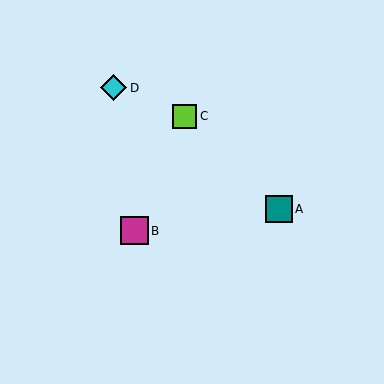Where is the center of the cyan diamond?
The center of the cyan diamond is at (114, 88).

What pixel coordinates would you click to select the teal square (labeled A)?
Click at (279, 209) to select the teal square A.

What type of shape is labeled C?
Shape C is a lime square.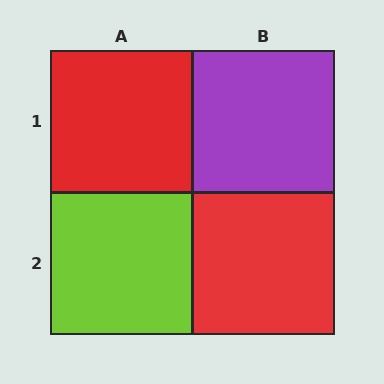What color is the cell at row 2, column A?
Lime.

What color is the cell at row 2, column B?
Red.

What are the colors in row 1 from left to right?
Red, purple.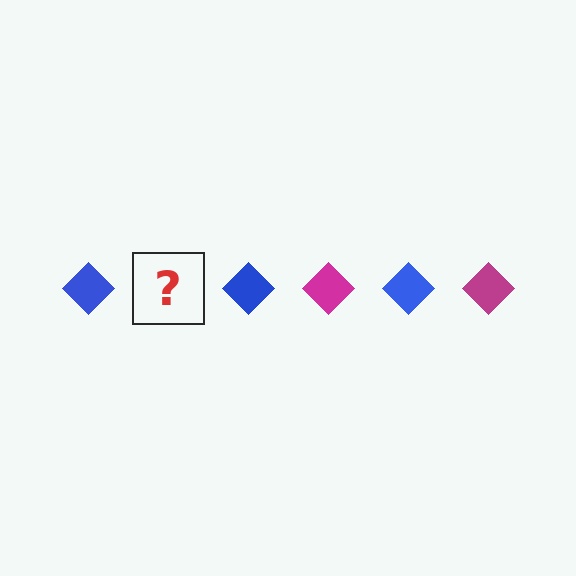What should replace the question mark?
The question mark should be replaced with a magenta diamond.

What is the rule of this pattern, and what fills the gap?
The rule is that the pattern cycles through blue, magenta diamonds. The gap should be filled with a magenta diamond.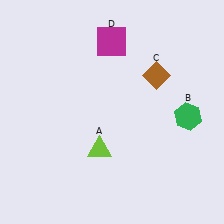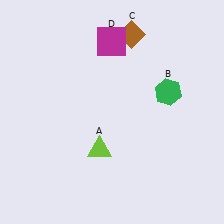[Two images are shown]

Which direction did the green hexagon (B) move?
The green hexagon (B) moved up.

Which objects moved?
The objects that moved are: the green hexagon (B), the brown diamond (C).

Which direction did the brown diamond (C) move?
The brown diamond (C) moved up.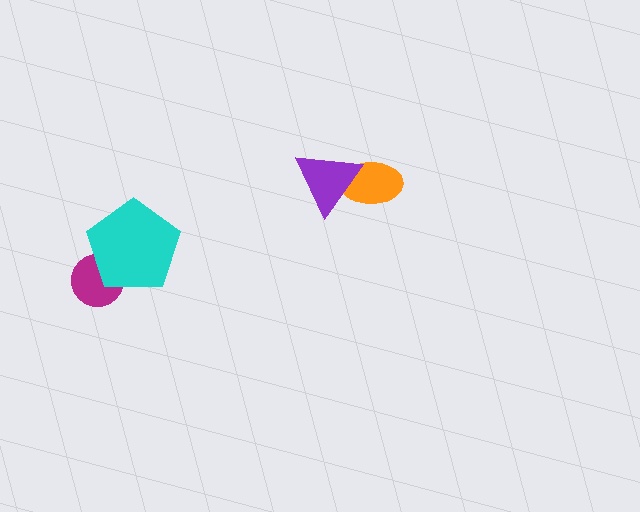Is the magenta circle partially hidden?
Yes, it is partially covered by another shape.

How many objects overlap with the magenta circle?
1 object overlaps with the magenta circle.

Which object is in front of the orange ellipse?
The purple triangle is in front of the orange ellipse.